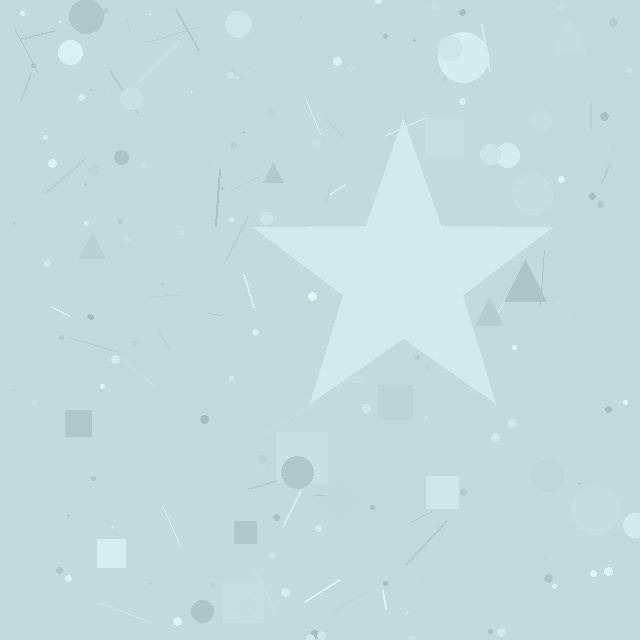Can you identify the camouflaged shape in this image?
The camouflaged shape is a star.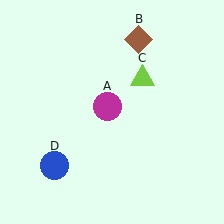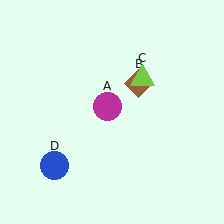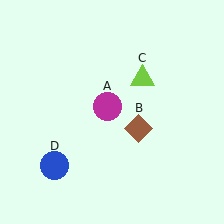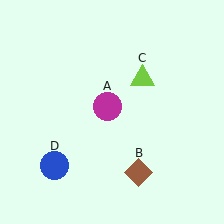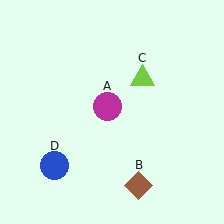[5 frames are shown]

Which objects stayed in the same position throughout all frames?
Magenta circle (object A) and lime triangle (object C) and blue circle (object D) remained stationary.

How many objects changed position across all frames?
1 object changed position: brown diamond (object B).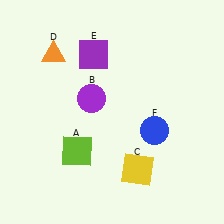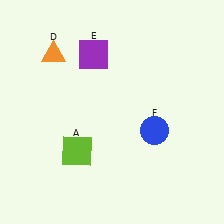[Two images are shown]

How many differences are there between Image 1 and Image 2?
There are 2 differences between the two images.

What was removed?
The purple circle (B), the yellow square (C) were removed in Image 2.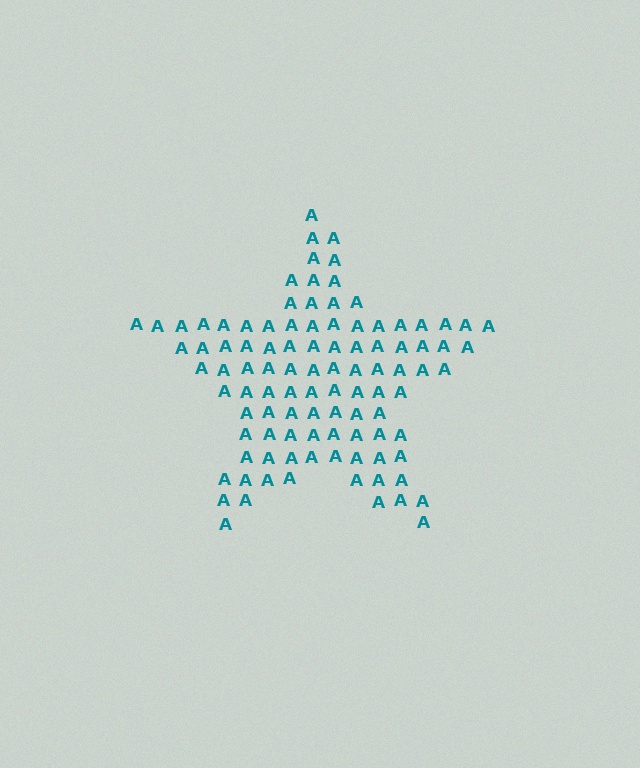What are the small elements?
The small elements are letter A's.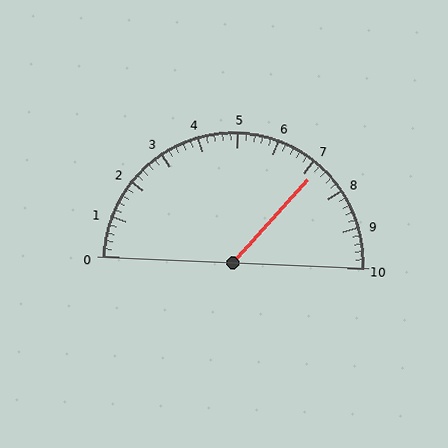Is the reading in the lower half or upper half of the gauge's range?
The reading is in the upper half of the range (0 to 10).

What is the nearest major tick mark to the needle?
The nearest major tick mark is 7.